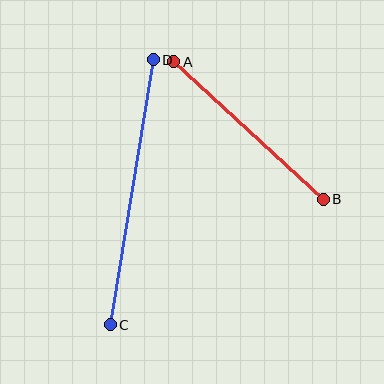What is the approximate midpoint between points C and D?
The midpoint is at approximately (132, 192) pixels.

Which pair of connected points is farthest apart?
Points C and D are farthest apart.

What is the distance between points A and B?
The distance is approximately 203 pixels.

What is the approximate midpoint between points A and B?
The midpoint is at approximately (249, 130) pixels.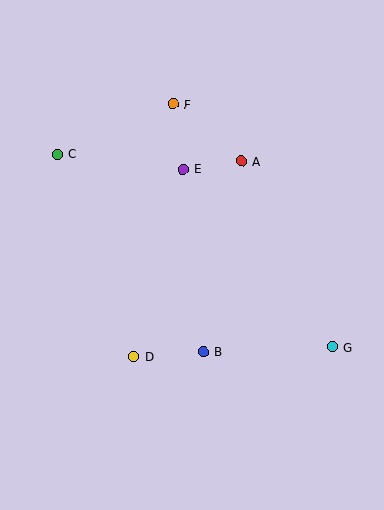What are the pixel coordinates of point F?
Point F is at (173, 104).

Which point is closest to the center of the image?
Point E at (183, 169) is closest to the center.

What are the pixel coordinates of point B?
Point B is at (203, 352).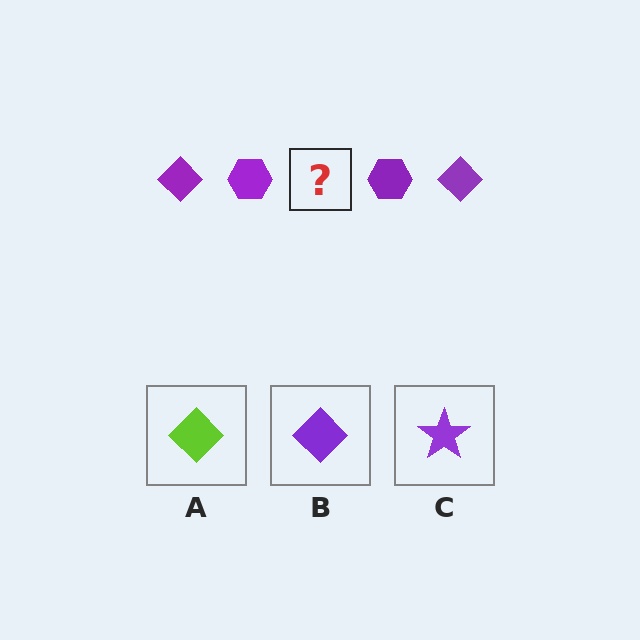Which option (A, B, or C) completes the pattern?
B.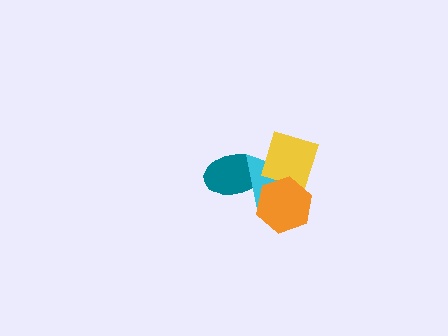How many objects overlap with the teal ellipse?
1 object overlaps with the teal ellipse.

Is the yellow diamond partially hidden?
Yes, it is partially covered by another shape.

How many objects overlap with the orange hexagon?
2 objects overlap with the orange hexagon.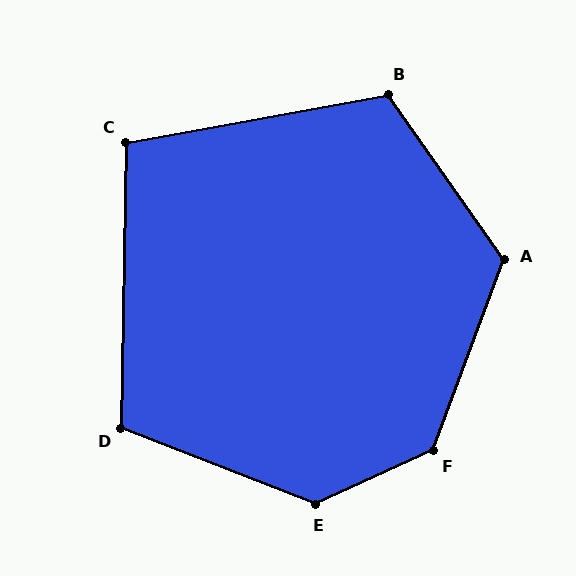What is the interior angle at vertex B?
Approximately 115 degrees (obtuse).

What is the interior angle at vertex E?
Approximately 134 degrees (obtuse).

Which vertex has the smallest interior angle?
C, at approximately 101 degrees.